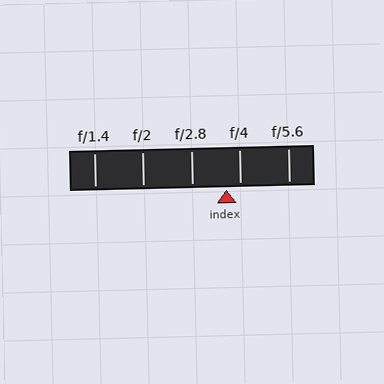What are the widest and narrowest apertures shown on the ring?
The widest aperture shown is f/1.4 and the narrowest is f/5.6.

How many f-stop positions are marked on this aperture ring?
There are 5 f-stop positions marked.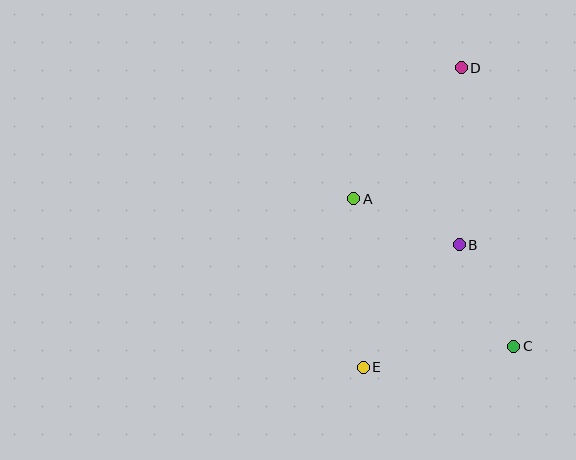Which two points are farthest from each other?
Points D and E are farthest from each other.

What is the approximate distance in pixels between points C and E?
The distance between C and E is approximately 152 pixels.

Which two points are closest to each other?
Points A and B are closest to each other.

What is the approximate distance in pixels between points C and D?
The distance between C and D is approximately 283 pixels.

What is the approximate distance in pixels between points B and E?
The distance between B and E is approximately 155 pixels.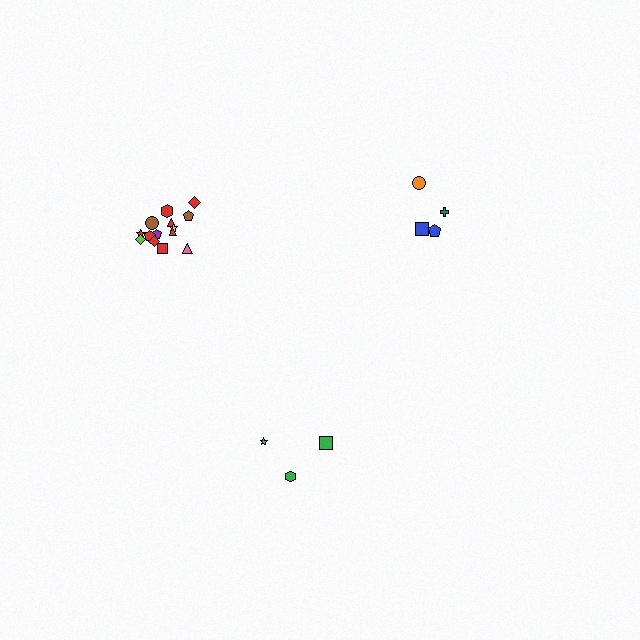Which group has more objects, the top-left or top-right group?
The top-left group.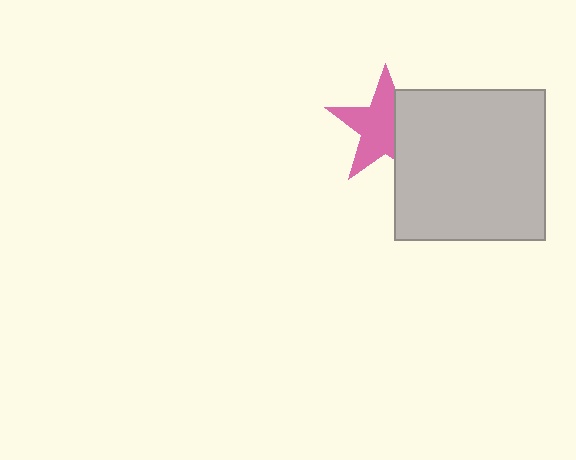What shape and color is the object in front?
The object in front is a light gray square.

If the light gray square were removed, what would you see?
You would see the complete pink star.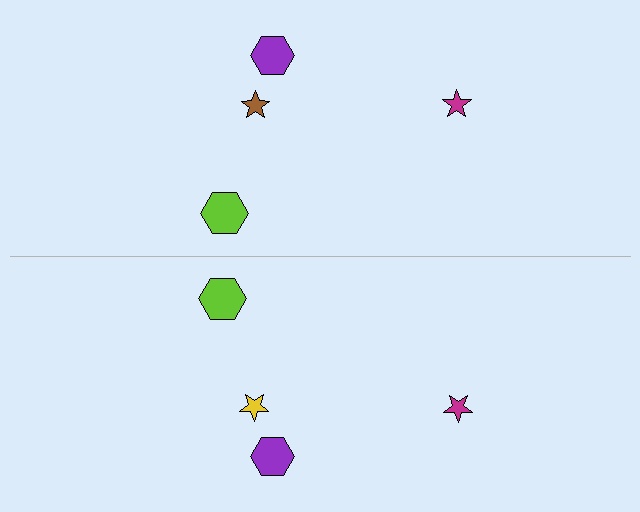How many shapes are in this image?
There are 8 shapes in this image.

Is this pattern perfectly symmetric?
No, the pattern is not perfectly symmetric. The yellow star on the bottom side breaks the symmetry — its mirror counterpart is brown.